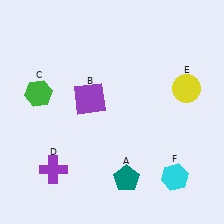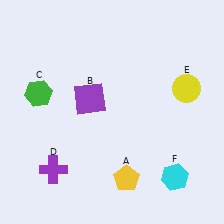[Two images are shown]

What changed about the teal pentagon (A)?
In Image 1, A is teal. In Image 2, it changed to yellow.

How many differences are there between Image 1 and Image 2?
There is 1 difference between the two images.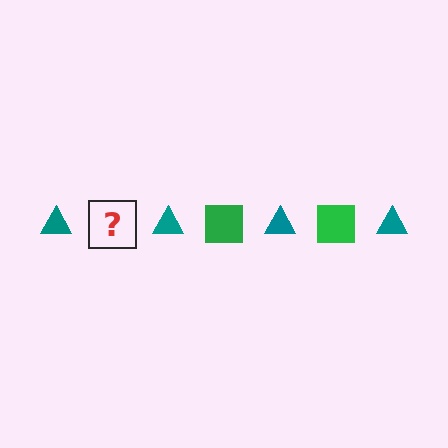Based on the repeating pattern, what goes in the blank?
The blank should be a green square.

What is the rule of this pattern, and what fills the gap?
The rule is that the pattern alternates between teal triangle and green square. The gap should be filled with a green square.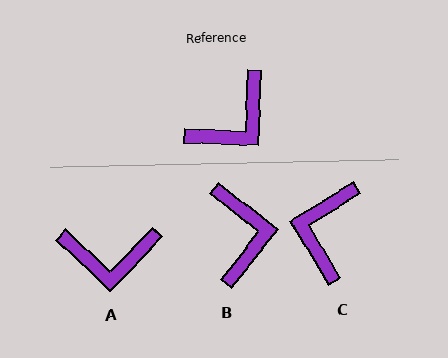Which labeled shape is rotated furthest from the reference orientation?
C, about 146 degrees away.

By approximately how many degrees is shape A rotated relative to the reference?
Approximately 41 degrees clockwise.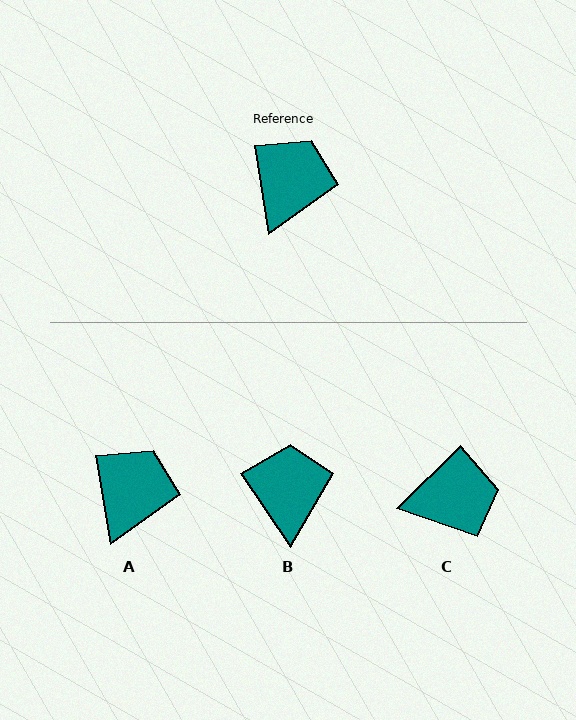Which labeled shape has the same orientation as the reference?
A.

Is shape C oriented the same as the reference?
No, it is off by about 55 degrees.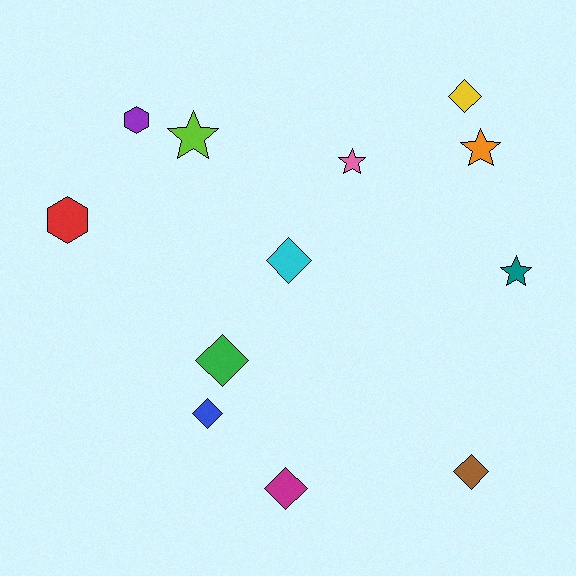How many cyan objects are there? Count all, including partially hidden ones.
There is 1 cyan object.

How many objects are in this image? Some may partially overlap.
There are 12 objects.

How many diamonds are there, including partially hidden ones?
There are 6 diamonds.